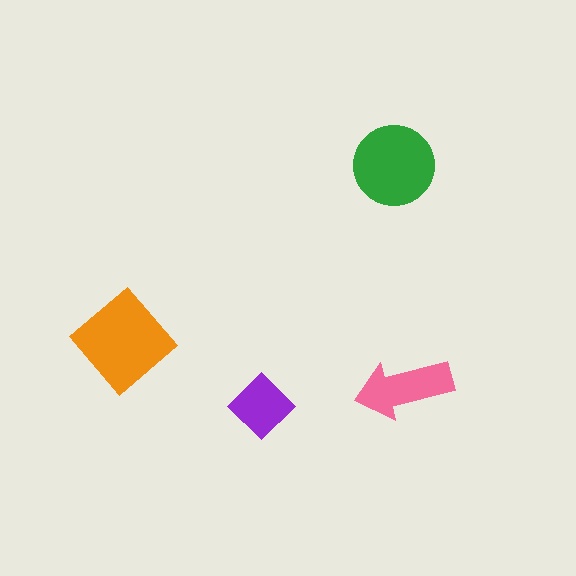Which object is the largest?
The orange diamond.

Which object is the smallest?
The purple diamond.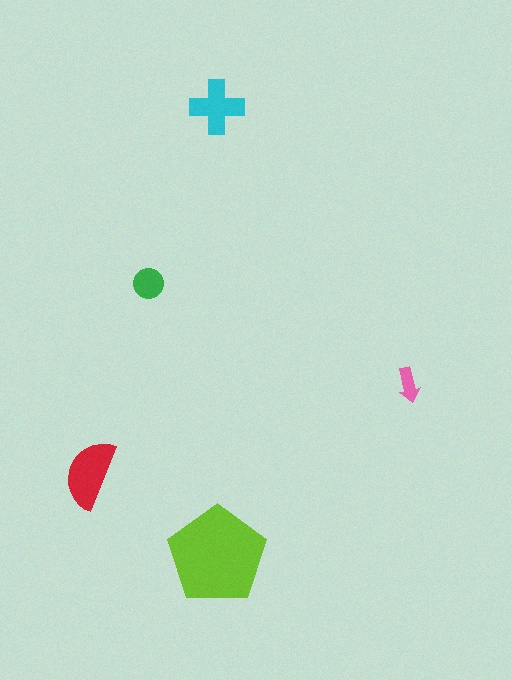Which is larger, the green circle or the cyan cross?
The cyan cross.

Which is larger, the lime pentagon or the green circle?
The lime pentagon.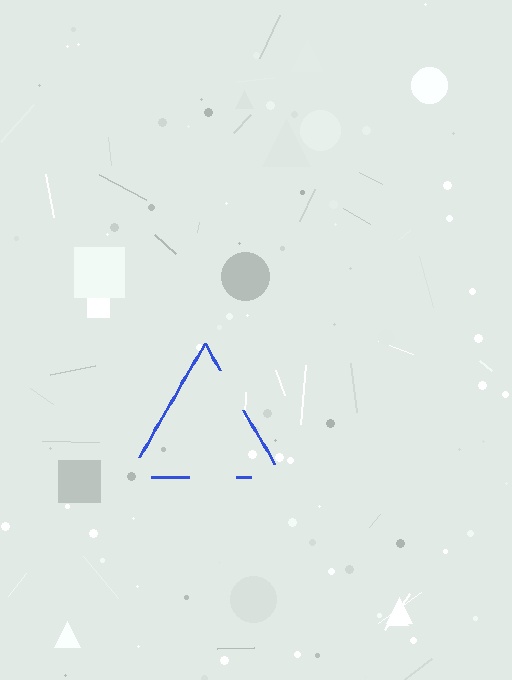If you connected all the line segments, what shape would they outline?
They would outline a triangle.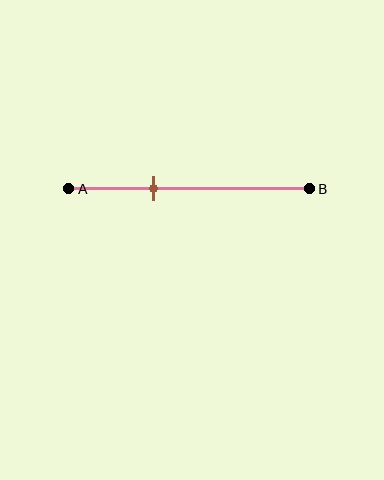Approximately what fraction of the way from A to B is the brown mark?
The brown mark is approximately 35% of the way from A to B.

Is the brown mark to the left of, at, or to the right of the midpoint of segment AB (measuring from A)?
The brown mark is to the left of the midpoint of segment AB.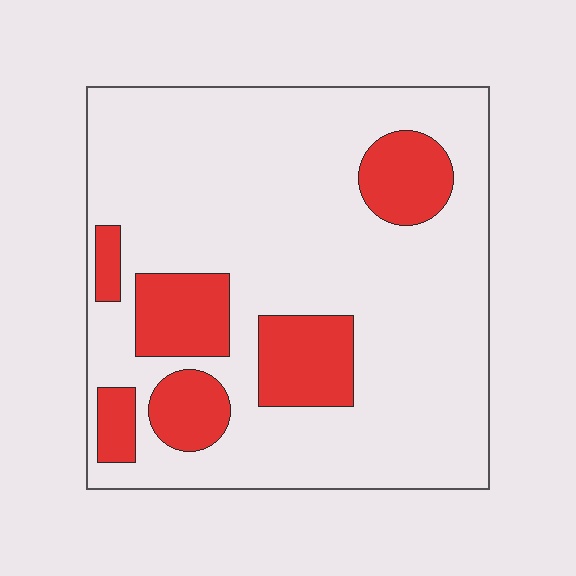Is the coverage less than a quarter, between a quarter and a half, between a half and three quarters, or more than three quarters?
Less than a quarter.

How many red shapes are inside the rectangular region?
6.